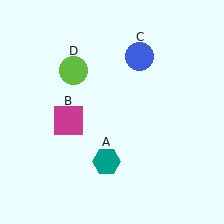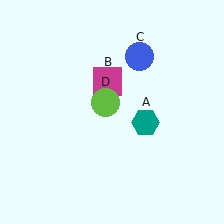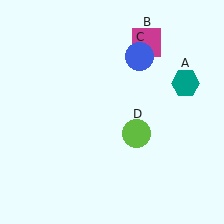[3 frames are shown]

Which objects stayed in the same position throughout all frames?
Blue circle (object C) remained stationary.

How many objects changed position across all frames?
3 objects changed position: teal hexagon (object A), magenta square (object B), lime circle (object D).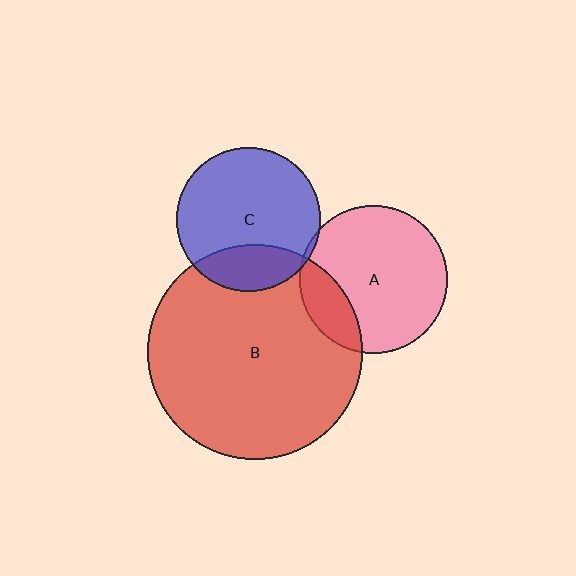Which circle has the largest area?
Circle B (red).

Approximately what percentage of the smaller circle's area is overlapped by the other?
Approximately 20%.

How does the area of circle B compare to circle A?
Approximately 2.1 times.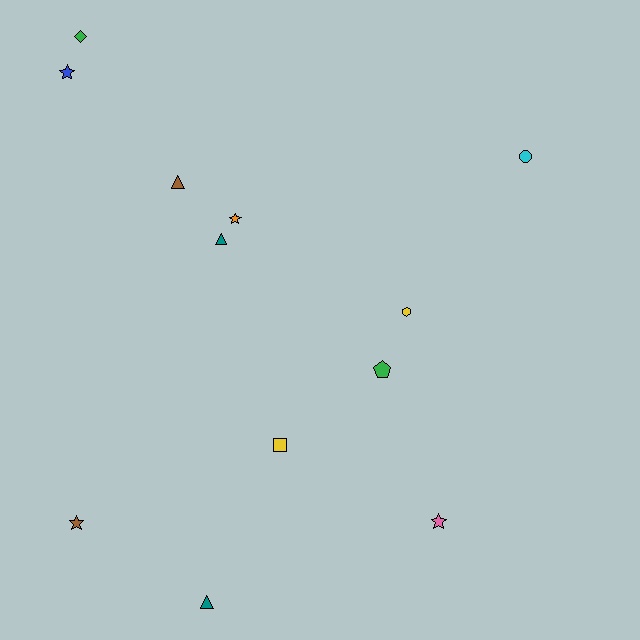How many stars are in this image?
There are 4 stars.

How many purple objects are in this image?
There are no purple objects.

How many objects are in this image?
There are 12 objects.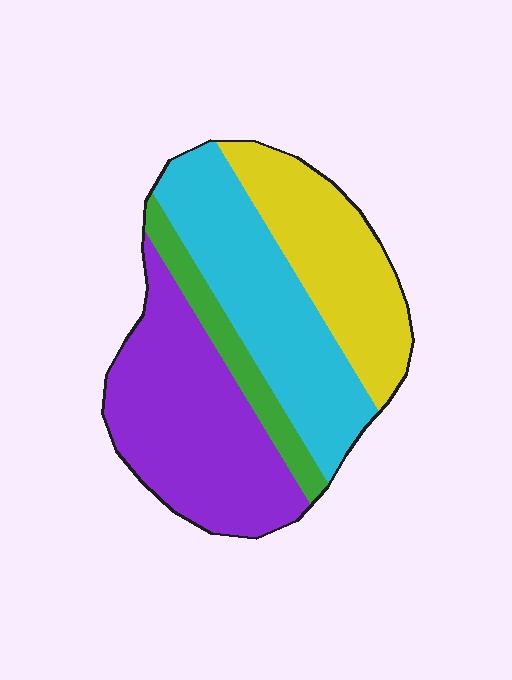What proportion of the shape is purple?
Purple covers about 35% of the shape.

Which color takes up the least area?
Green, at roughly 10%.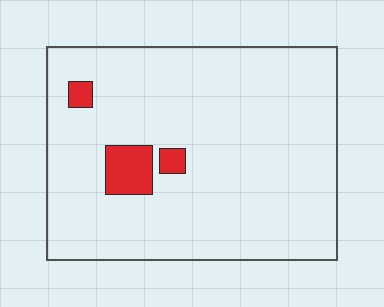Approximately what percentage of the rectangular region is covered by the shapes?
Approximately 5%.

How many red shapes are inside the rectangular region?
3.